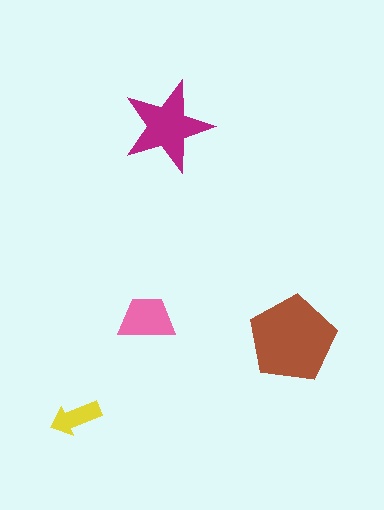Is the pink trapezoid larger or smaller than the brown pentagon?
Smaller.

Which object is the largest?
The brown pentagon.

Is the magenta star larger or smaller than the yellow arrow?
Larger.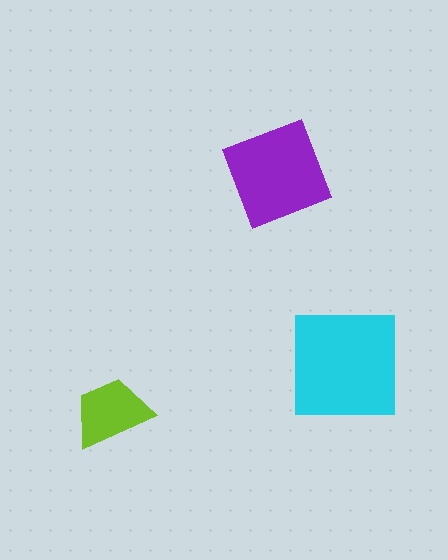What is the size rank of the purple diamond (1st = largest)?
2nd.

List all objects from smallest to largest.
The lime trapezoid, the purple diamond, the cyan square.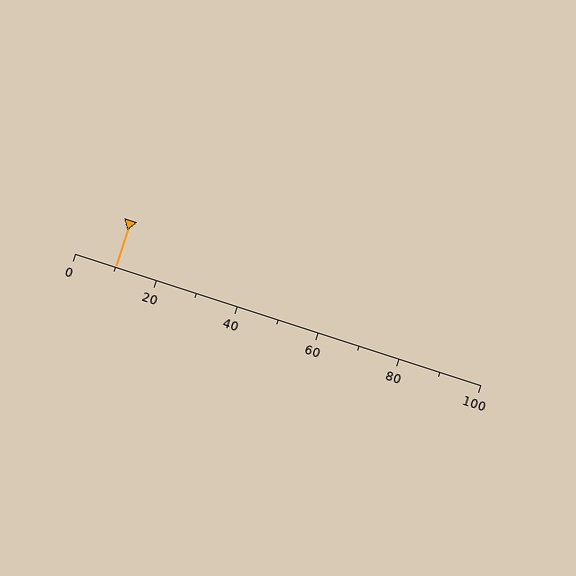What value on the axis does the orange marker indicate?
The marker indicates approximately 10.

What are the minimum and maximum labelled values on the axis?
The axis runs from 0 to 100.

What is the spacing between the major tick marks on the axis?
The major ticks are spaced 20 apart.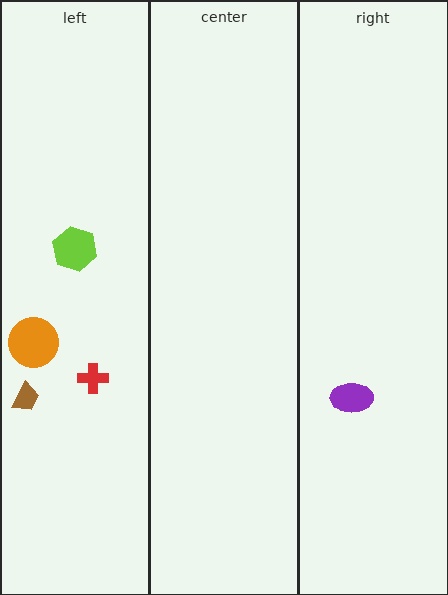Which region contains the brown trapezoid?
The left region.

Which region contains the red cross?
The left region.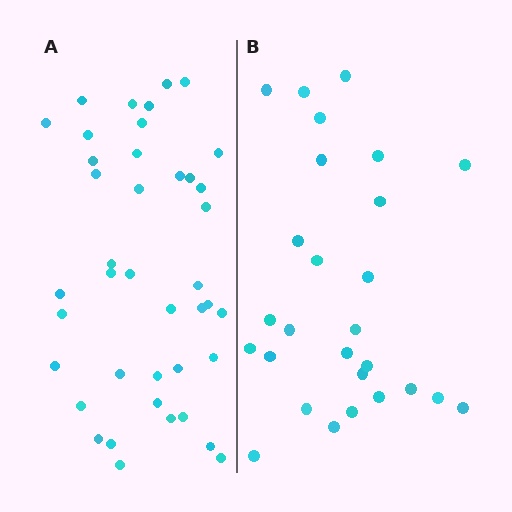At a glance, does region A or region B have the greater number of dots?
Region A (the left region) has more dots.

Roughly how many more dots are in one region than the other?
Region A has approximately 15 more dots than region B.